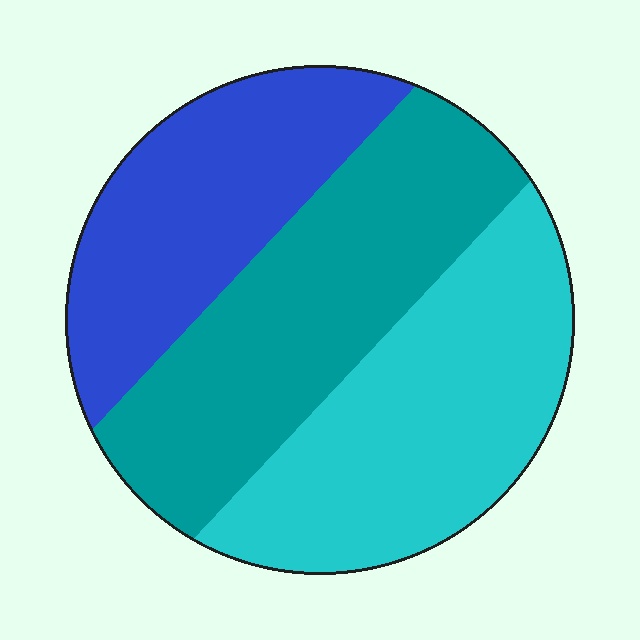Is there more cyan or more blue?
Cyan.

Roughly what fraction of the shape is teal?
Teal covers around 35% of the shape.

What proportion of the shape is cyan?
Cyan takes up about three eighths (3/8) of the shape.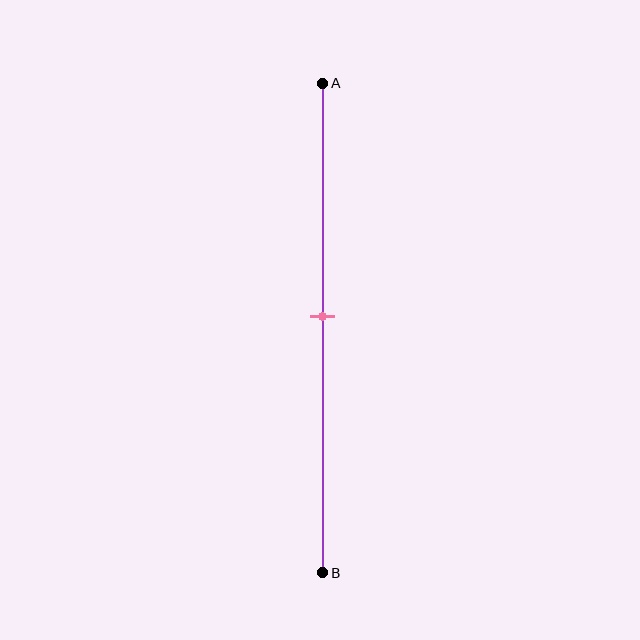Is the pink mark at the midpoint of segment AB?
Yes, the mark is approximately at the midpoint.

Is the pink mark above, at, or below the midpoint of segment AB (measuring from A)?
The pink mark is approximately at the midpoint of segment AB.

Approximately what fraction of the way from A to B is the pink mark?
The pink mark is approximately 50% of the way from A to B.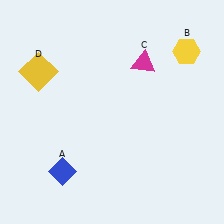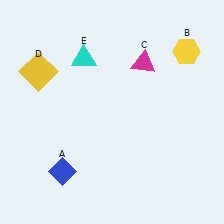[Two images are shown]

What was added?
A cyan triangle (E) was added in Image 2.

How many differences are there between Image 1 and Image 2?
There is 1 difference between the two images.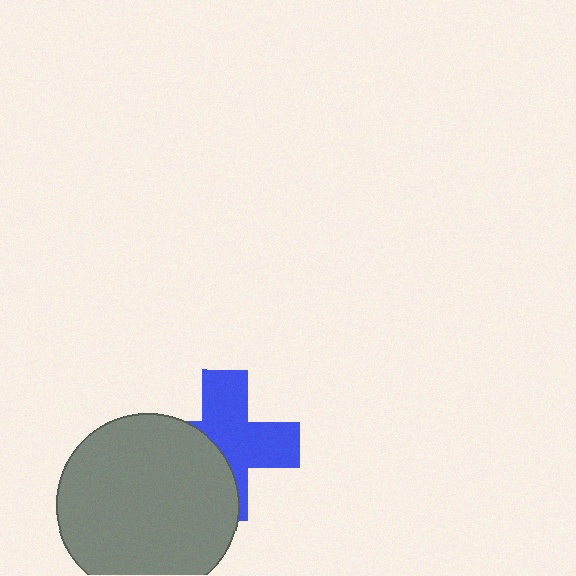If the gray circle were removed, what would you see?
You would see the complete blue cross.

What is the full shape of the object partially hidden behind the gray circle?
The partially hidden object is a blue cross.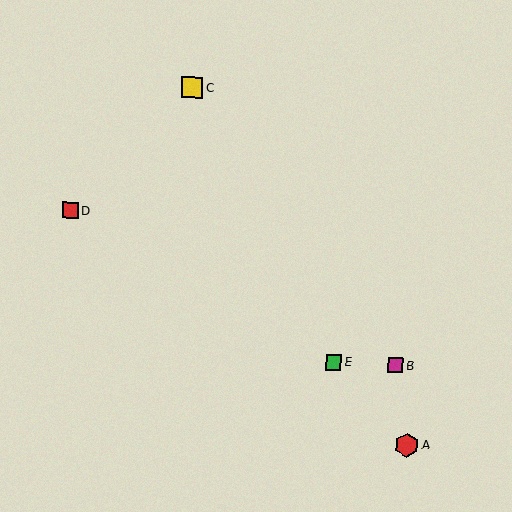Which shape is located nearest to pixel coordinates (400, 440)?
The red hexagon (labeled A) at (407, 445) is nearest to that location.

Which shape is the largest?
The red hexagon (labeled A) is the largest.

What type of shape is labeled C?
Shape C is a yellow square.